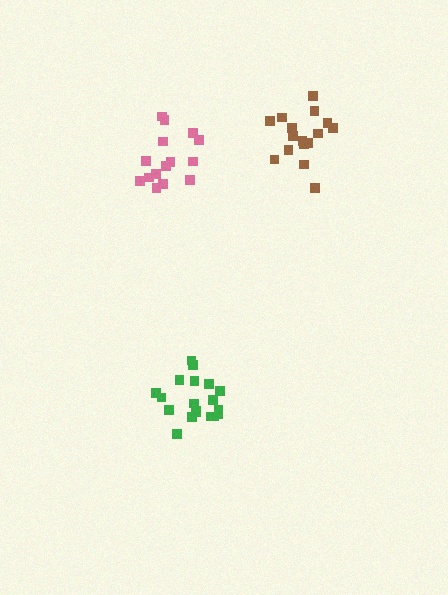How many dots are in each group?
Group 1: 19 dots, Group 2: 15 dots, Group 3: 16 dots (50 total).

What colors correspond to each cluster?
The clusters are colored: green, pink, brown.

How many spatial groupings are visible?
There are 3 spatial groupings.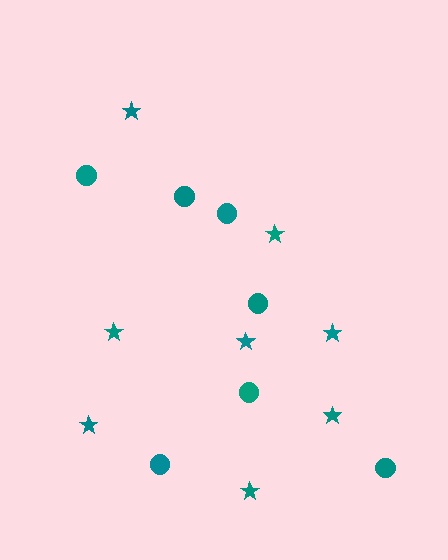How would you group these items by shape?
There are 2 groups: one group of stars (8) and one group of circles (7).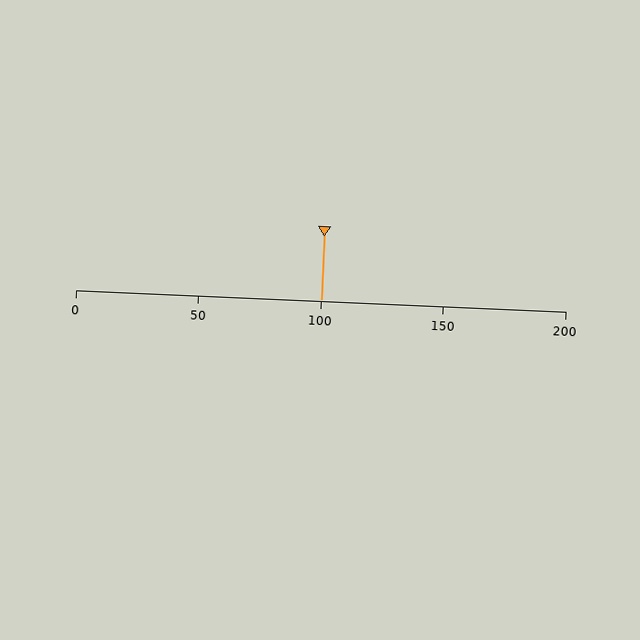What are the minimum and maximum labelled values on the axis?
The axis runs from 0 to 200.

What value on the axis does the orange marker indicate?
The marker indicates approximately 100.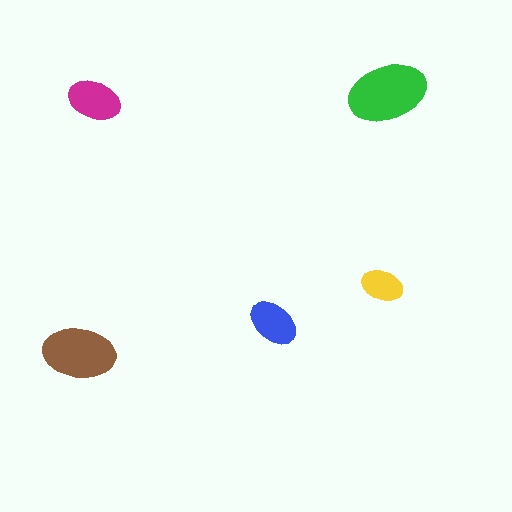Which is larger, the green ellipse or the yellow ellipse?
The green one.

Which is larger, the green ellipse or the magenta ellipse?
The green one.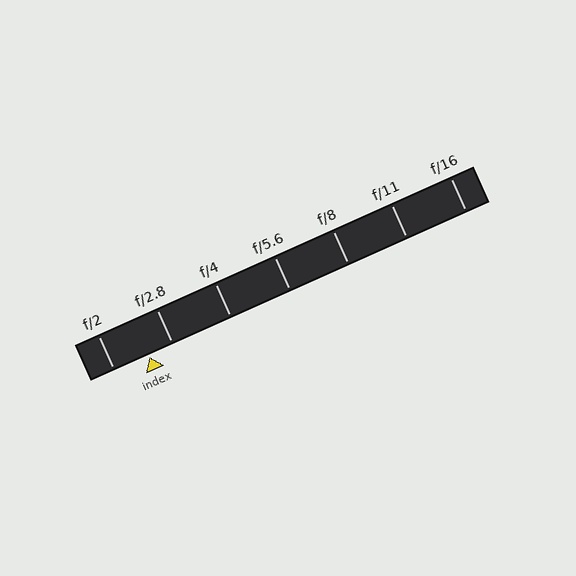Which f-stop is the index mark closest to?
The index mark is closest to f/2.8.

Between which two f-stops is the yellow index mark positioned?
The index mark is between f/2 and f/2.8.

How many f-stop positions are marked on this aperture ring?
There are 7 f-stop positions marked.